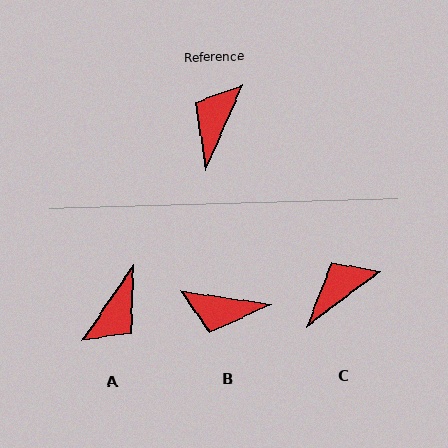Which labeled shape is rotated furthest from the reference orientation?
A, about 169 degrees away.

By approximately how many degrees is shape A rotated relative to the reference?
Approximately 169 degrees counter-clockwise.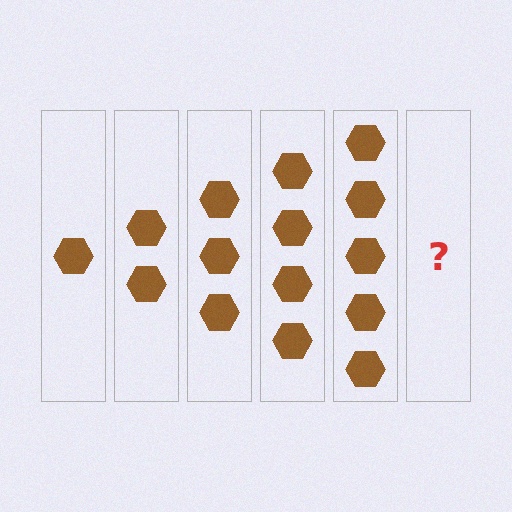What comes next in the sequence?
The next element should be 6 hexagons.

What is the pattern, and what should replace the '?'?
The pattern is that each step adds one more hexagon. The '?' should be 6 hexagons.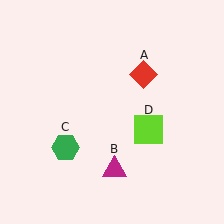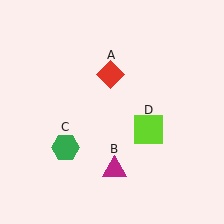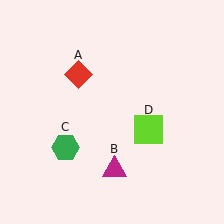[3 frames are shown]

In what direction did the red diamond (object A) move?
The red diamond (object A) moved left.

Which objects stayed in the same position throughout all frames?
Magenta triangle (object B) and green hexagon (object C) and lime square (object D) remained stationary.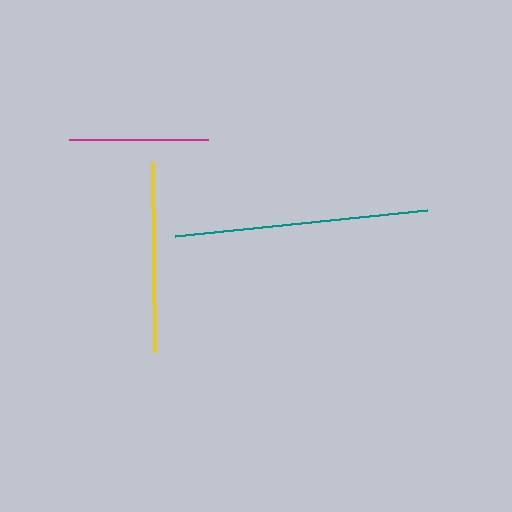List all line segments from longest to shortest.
From longest to shortest: teal, yellow, magenta.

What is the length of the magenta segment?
The magenta segment is approximately 140 pixels long.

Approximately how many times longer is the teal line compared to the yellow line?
The teal line is approximately 1.3 times the length of the yellow line.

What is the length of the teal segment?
The teal segment is approximately 253 pixels long.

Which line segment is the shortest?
The magenta line is the shortest at approximately 140 pixels.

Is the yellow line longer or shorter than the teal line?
The teal line is longer than the yellow line.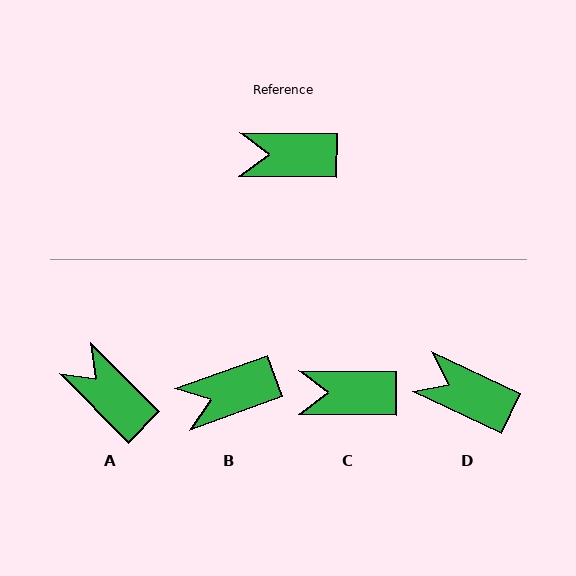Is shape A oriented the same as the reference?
No, it is off by about 44 degrees.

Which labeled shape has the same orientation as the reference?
C.